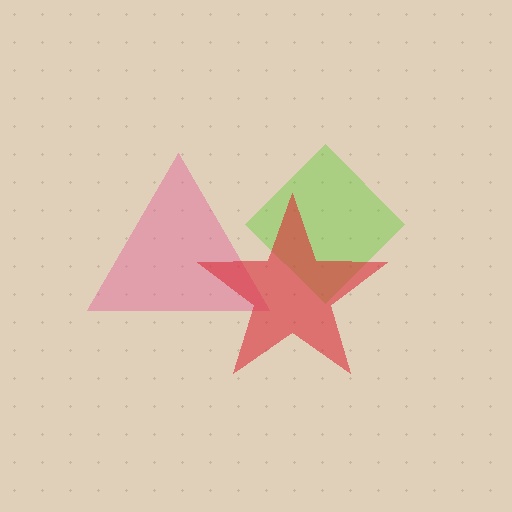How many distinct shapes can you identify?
There are 3 distinct shapes: a lime diamond, a pink triangle, a red star.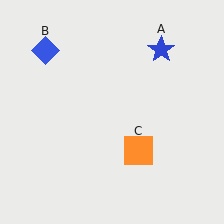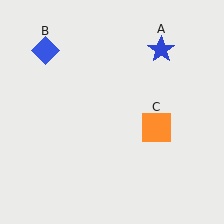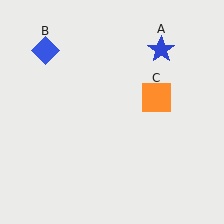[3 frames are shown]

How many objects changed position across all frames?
1 object changed position: orange square (object C).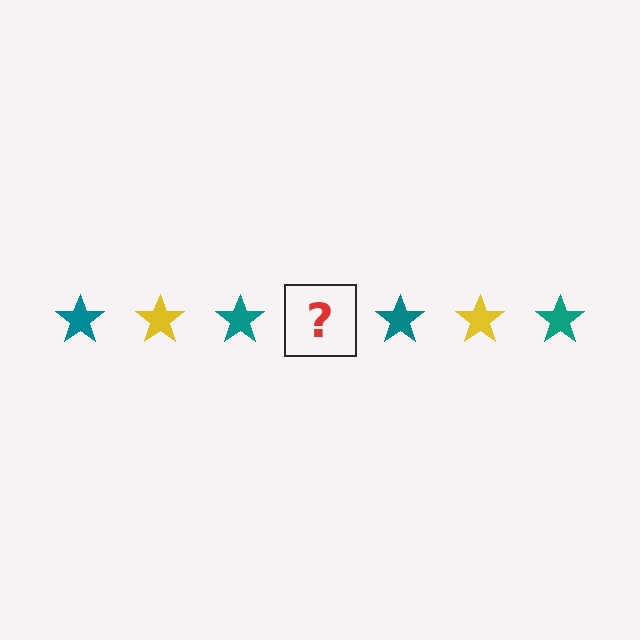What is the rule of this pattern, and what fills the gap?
The rule is that the pattern cycles through teal, yellow stars. The gap should be filled with a yellow star.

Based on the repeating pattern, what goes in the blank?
The blank should be a yellow star.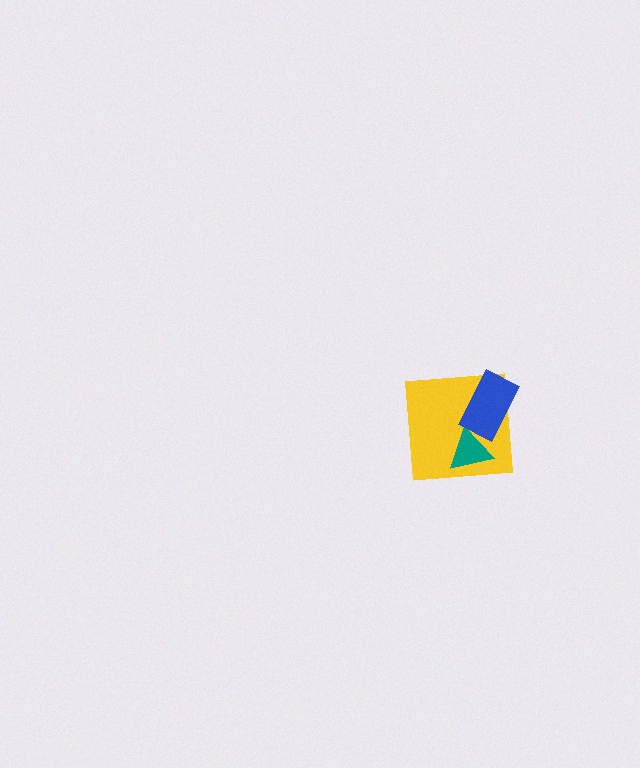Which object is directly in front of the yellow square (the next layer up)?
The teal triangle is directly in front of the yellow square.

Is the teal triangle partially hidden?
Yes, it is partially covered by another shape.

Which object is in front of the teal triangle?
The blue rectangle is in front of the teal triangle.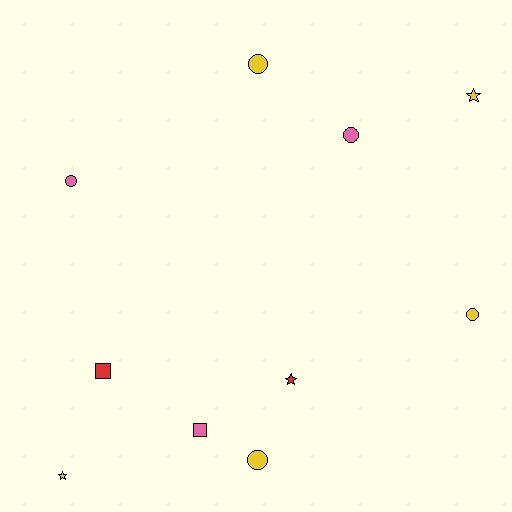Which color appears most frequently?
Yellow, with 5 objects.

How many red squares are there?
There is 1 red square.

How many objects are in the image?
There are 10 objects.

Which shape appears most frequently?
Circle, with 5 objects.